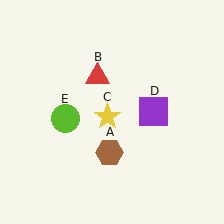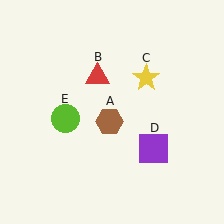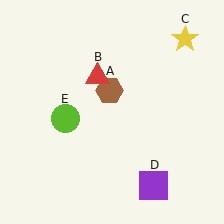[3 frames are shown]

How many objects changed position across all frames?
3 objects changed position: brown hexagon (object A), yellow star (object C), purple square (object D).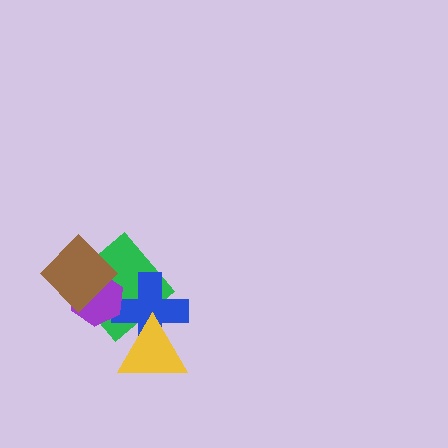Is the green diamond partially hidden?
Yes, it is partially covered by another shape.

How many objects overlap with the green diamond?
3 objects overlap with the green diamond.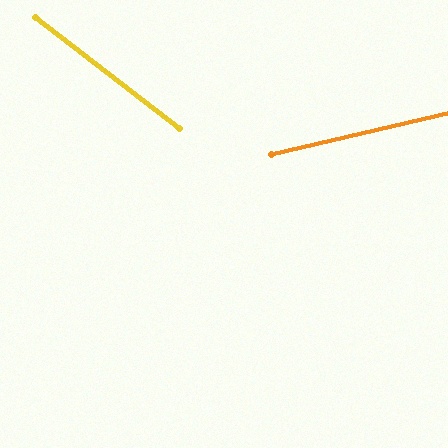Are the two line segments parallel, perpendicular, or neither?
Neither parallel nor perpendicular — they differ by about 50°.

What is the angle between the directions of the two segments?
Approximately 50 degrees.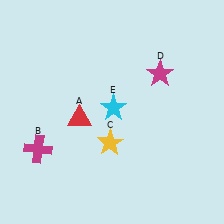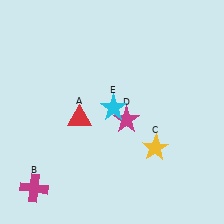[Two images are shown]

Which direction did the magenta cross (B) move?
The magenta cross (B) moved down.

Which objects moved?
The objects that moved are: the magenta cross (B), the yellow star (C), the magenta star (D).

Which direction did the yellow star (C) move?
The yellow star (C) moved right.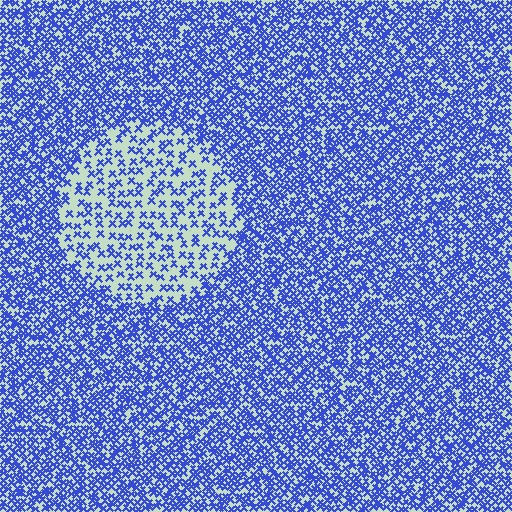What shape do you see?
I see a circle.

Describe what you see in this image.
The image contains small blue elements arranged at two different densities. A circle-shaped region is visible where the elements are less densely packed than the surrounding area.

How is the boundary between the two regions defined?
The boundary is defined by a change in element density (approximately 2.4x ratio). All elements are the same color, size, and shape.